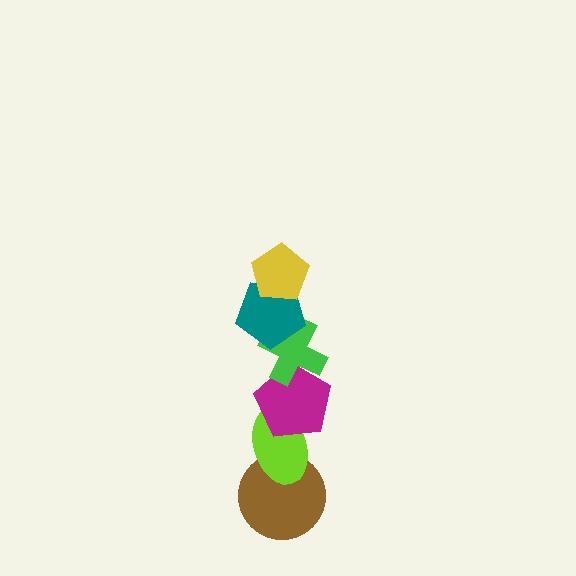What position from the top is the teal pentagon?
The teal pentagon is 2nd from the top.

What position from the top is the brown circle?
The brown circle is 6th from the top.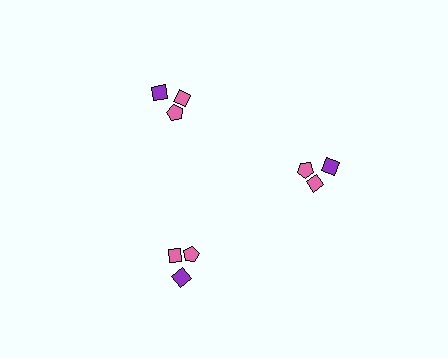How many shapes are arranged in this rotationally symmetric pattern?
There are 9 shapes, arranged in 3 groups of 3.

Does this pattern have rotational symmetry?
Yes, this pattern has 3-fold rotational symmetry. It looks the same after rotating 120 degrees around the center.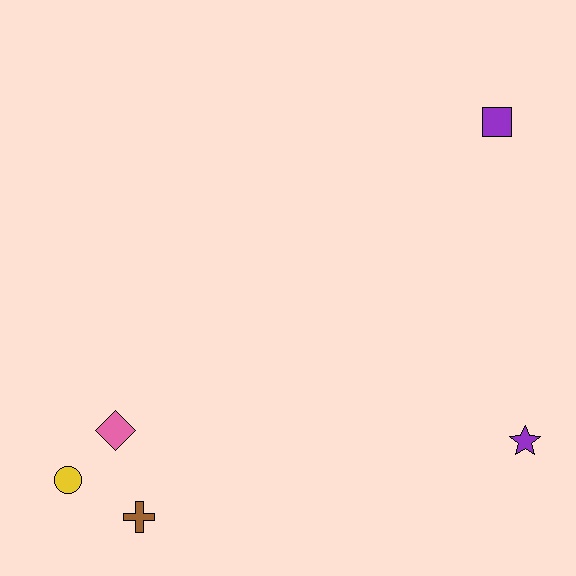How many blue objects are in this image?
There are no blue objects.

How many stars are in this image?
There is 1 star.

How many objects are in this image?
There are 5 objects.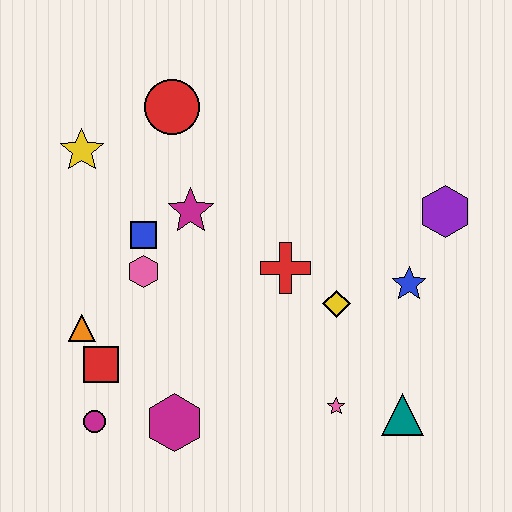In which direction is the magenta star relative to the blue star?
The magenta star is to the left of the blue star.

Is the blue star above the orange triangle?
Yes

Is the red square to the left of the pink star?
Yes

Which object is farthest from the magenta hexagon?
The purple hexagon is farthest from the magenta hexagon.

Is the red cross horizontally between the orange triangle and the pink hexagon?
No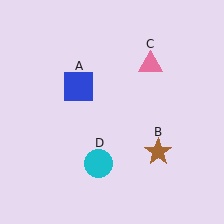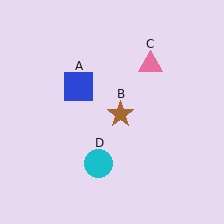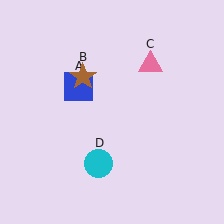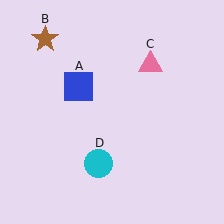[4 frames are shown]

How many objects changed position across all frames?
1 object changed position: brown star (object B).